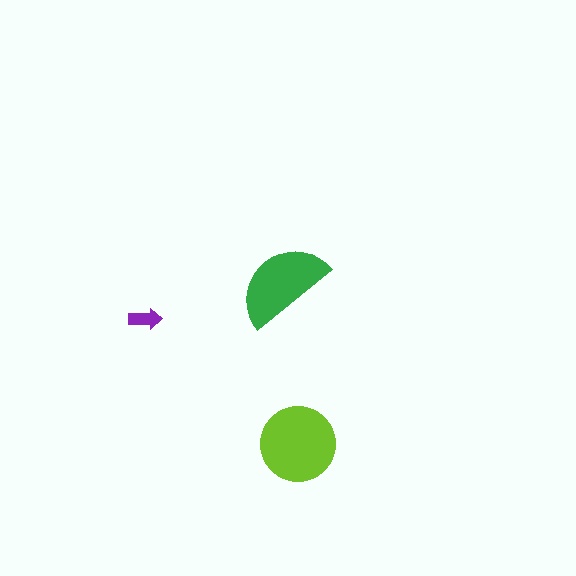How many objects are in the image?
There are 3 objects in the image.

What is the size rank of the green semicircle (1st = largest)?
2nd.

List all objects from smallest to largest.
The purple arrow, the green semicircle, the lime circle.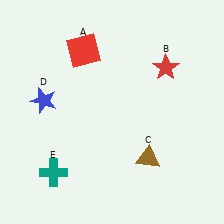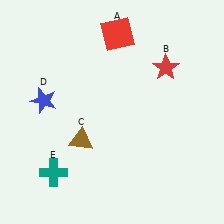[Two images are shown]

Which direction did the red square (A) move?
The red square (A) moved right.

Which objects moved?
The objects that moved are: the red square (A), the brown triangle (C).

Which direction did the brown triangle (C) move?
The brown triangle (C) moved left.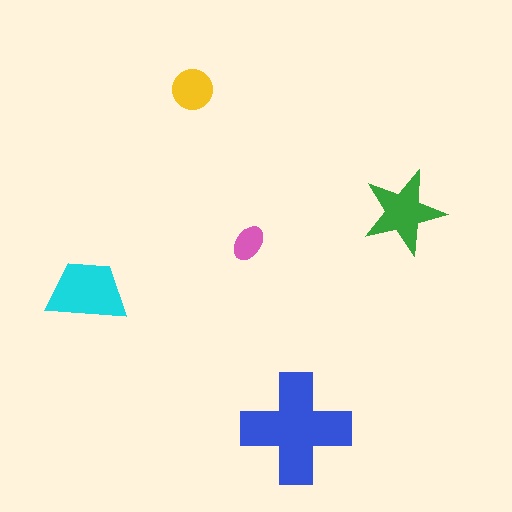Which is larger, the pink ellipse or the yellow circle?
The yellow circle.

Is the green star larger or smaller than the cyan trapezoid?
Smaller.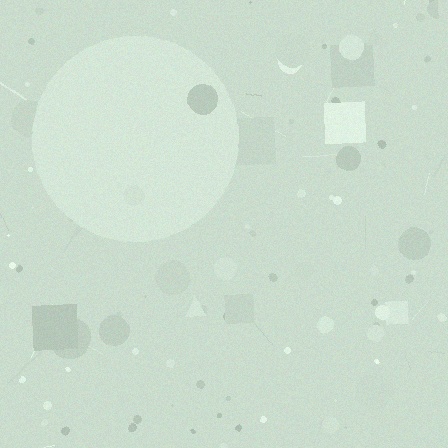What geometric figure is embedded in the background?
A circle is embedded in the background.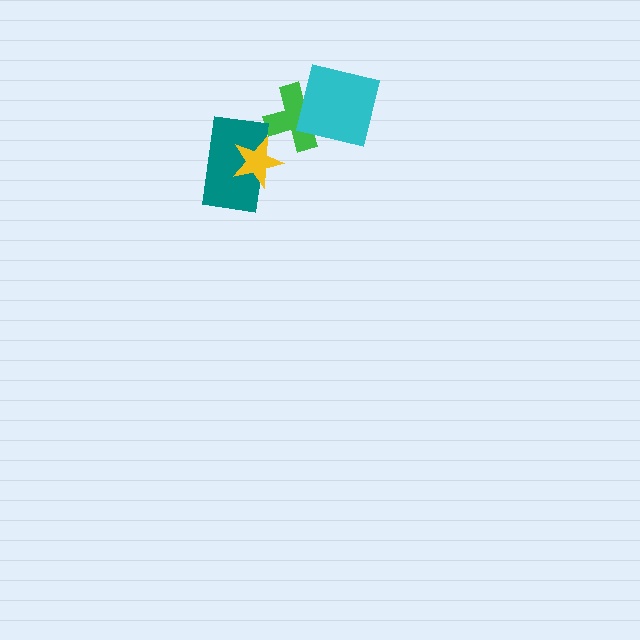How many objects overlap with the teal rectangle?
1 object overlaps with the teal rectangle.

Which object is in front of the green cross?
The cyan square is in front of the green cross.